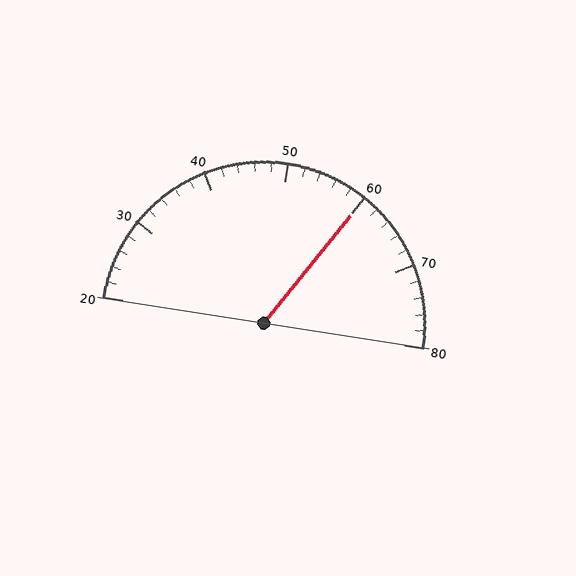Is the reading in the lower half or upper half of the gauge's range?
The reading is in the upper half of the range (20 to 80).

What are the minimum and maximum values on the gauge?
The gauge ranges from 20 to 80.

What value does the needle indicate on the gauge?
The needle indicates approximately 60.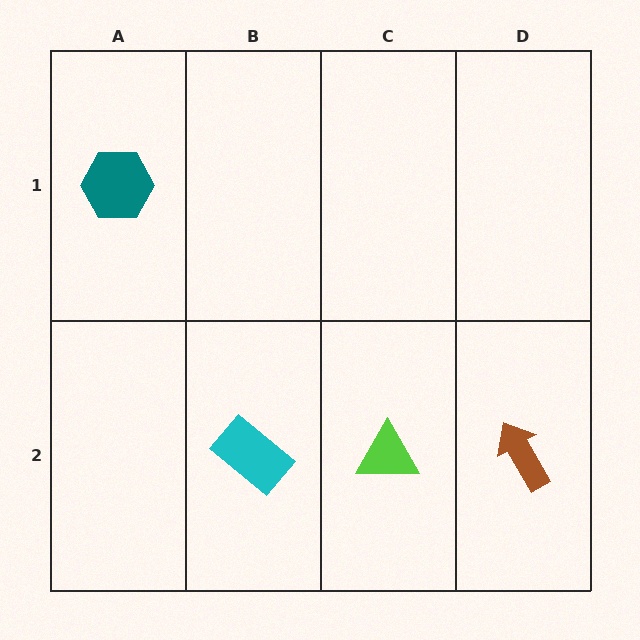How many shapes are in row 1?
1 shape.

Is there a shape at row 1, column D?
No, that cell is empty.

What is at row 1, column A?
A teal hexagon.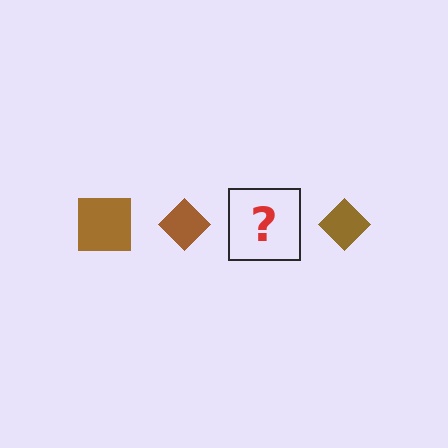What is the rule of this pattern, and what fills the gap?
The rule is that the pattern cycles through square, diamond shapes in brown. The gap should be filled with a brown square.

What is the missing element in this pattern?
The missing element is a brown square.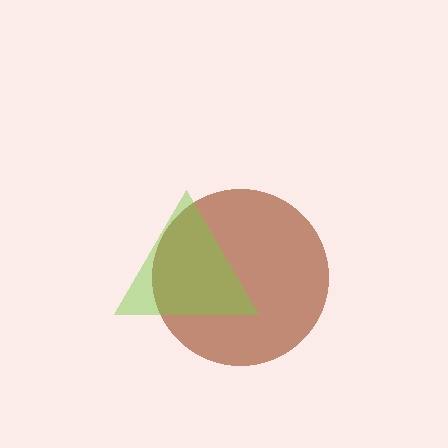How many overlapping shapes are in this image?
There are 2 overlapping shapes in the image.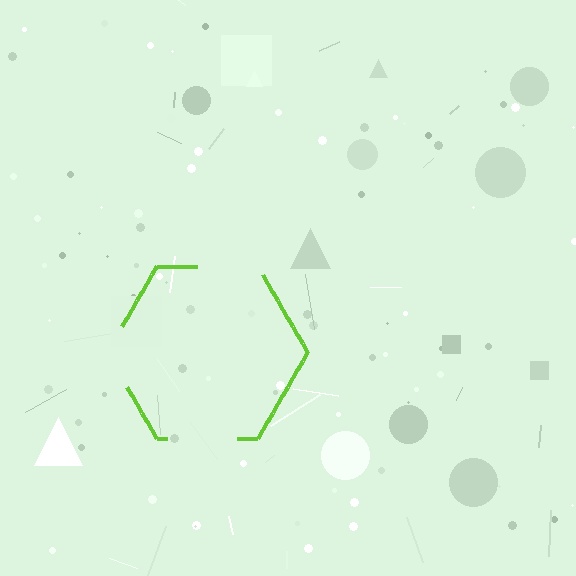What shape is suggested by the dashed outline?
The dashed outline suggests a hexagon.